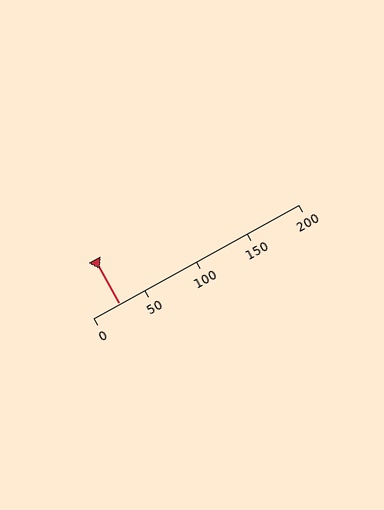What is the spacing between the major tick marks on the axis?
The major ticks are spaced 50 apart.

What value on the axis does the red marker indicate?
The marker indicates approximately 25.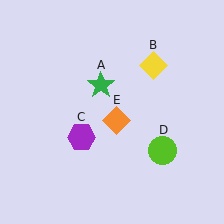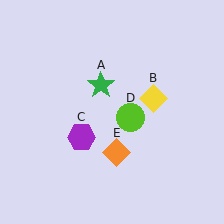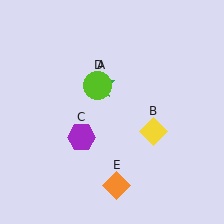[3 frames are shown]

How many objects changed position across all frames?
3 objects changed position: yellow diamond (object B), lime circle (object D), orange diamond (object E).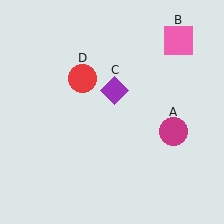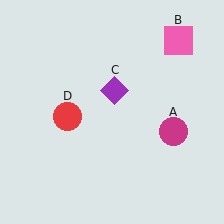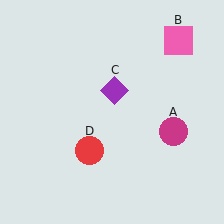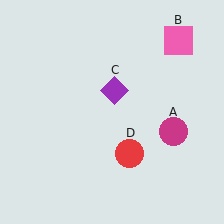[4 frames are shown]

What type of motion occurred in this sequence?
The red circle (object D) rotated counterclockwise around the center of the scene.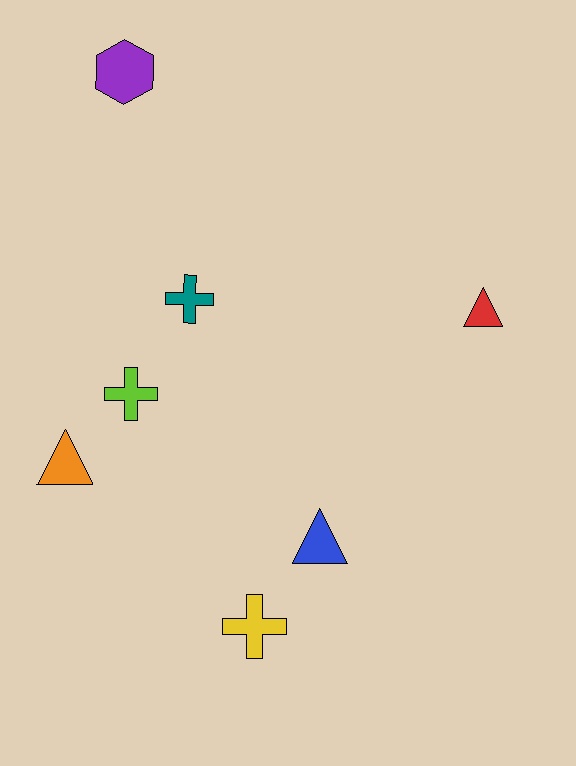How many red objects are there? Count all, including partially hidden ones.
There is 1 red object.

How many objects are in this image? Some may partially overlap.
There are 7 objects.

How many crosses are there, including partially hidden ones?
There are 3 crosses.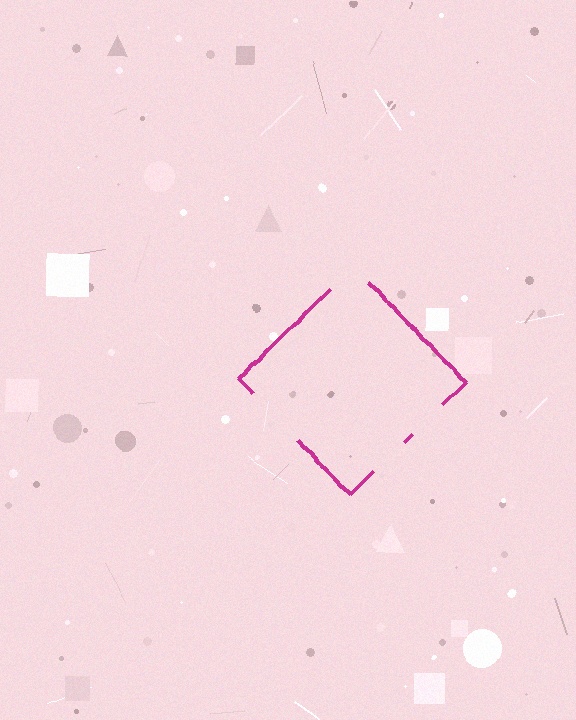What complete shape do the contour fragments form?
The contour fragments form a diamond.